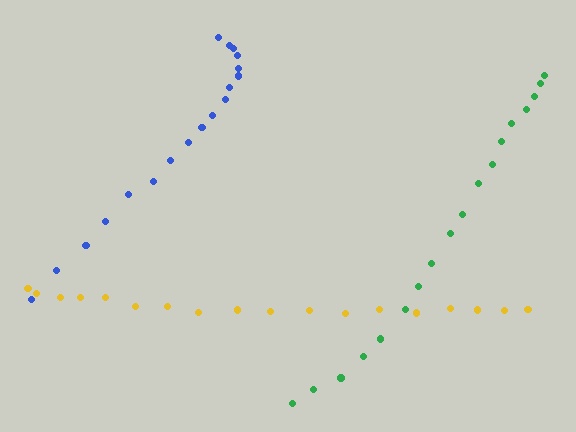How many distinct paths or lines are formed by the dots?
There are 3 distinct paths.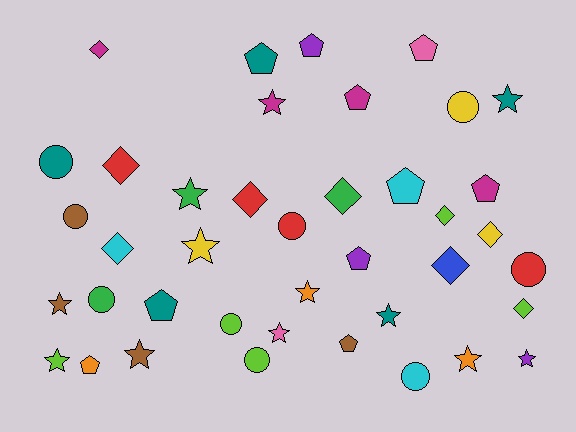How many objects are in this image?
There are 40 objects.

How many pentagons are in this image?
There are 10 pentagons.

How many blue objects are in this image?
There is 1 blue object.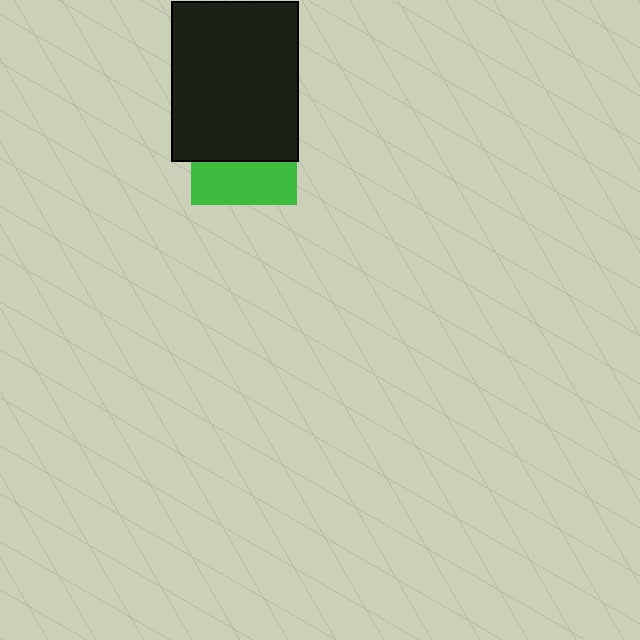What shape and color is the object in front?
The object in front is a black rectangle.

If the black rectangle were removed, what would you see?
You would see the complete green square.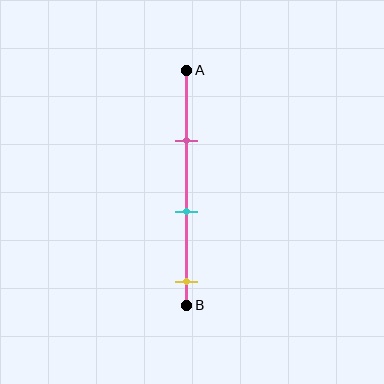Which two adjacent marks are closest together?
The pink and cyan marks are the closest adjacent pair.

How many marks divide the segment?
There are 3 marks dividing the segment.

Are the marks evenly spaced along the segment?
Yes, the marks are approximately evenly spaced.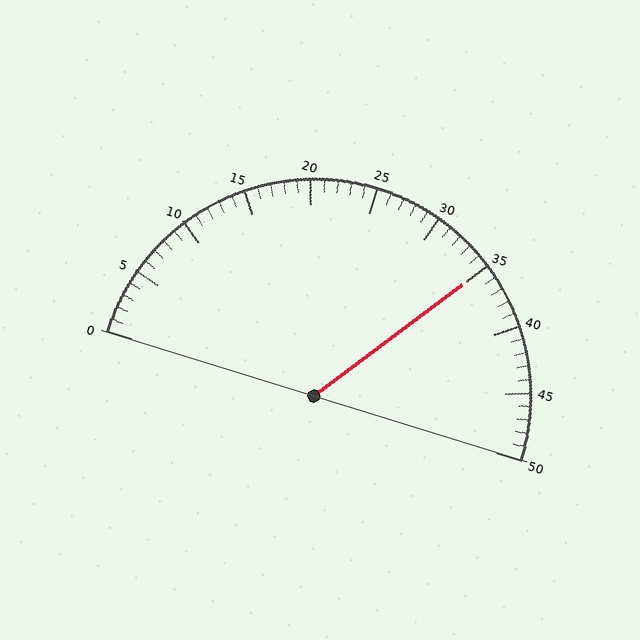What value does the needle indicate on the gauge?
The needle indicates approximately 35.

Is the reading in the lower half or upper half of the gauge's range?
The reading is in the upper half of the range (0 to 50).